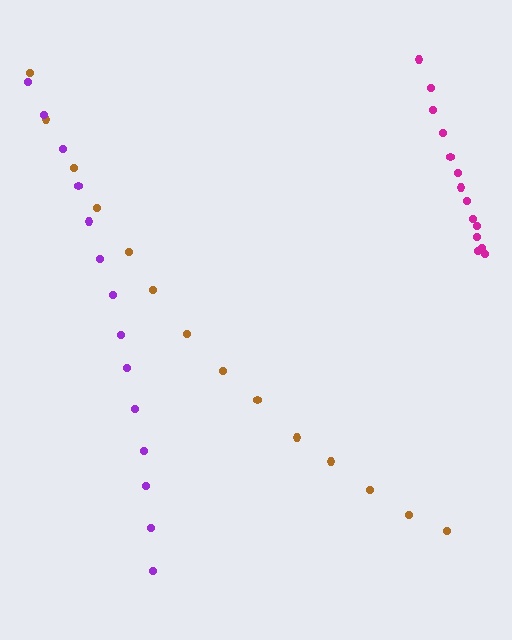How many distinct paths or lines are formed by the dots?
There are 3 distinct paths.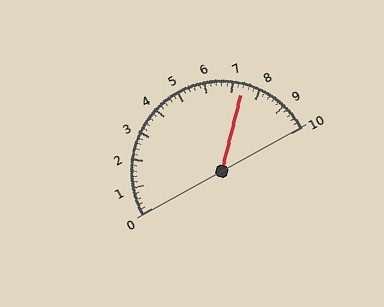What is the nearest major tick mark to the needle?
The nearest major tick mark is 7.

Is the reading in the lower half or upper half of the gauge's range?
The reading is in the upper half of the range (0 to 10).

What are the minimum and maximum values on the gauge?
The gauge ranges from 0 to 10.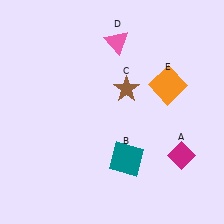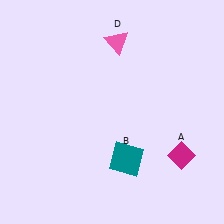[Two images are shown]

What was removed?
The brown star (C), the orange square (E) were removed in Image 2.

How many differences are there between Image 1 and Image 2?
There are 2 differences between the two images.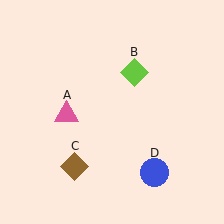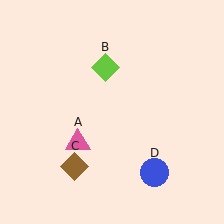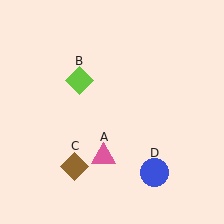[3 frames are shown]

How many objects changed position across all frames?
2 objects changed position: pink triangle (object A), lime diamond (object B).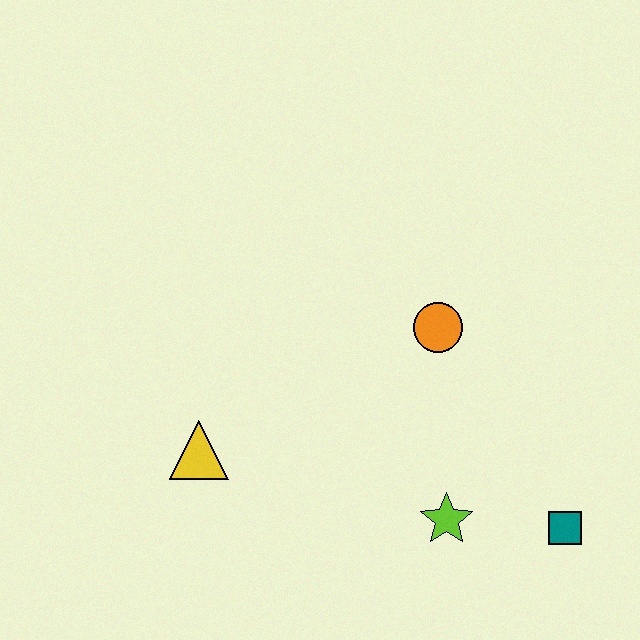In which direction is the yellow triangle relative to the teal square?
The yellow triangle is to the left of the teal square.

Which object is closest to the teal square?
The lime star is closest to the teal square.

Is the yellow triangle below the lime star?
No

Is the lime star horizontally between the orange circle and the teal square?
Yes